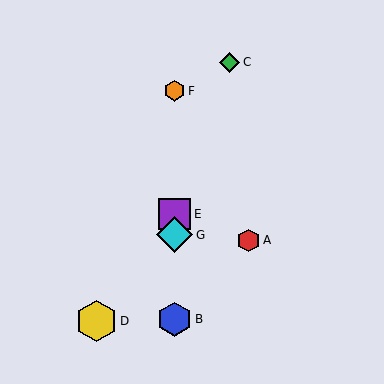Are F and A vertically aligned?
No, F is at x≈175 and A is at x≈248.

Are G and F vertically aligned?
Yes, both are at x≈175.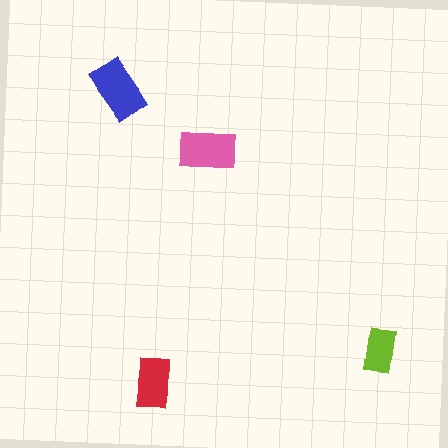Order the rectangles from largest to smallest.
the blue one, the pink one, the red one, the lime one.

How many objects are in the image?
There are 4 objects in the image.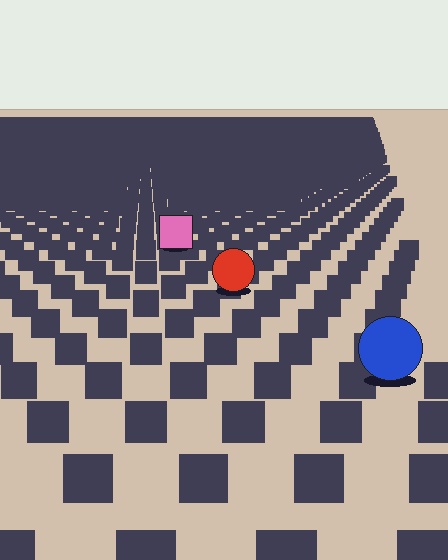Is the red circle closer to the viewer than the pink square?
Yes. The red circle is closer — you can tell from the texture gradient: the ground texture is coarser near it.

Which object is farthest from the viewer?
The pink square is farthest from the viewer. It appears smaller and the ground texture around it is denser.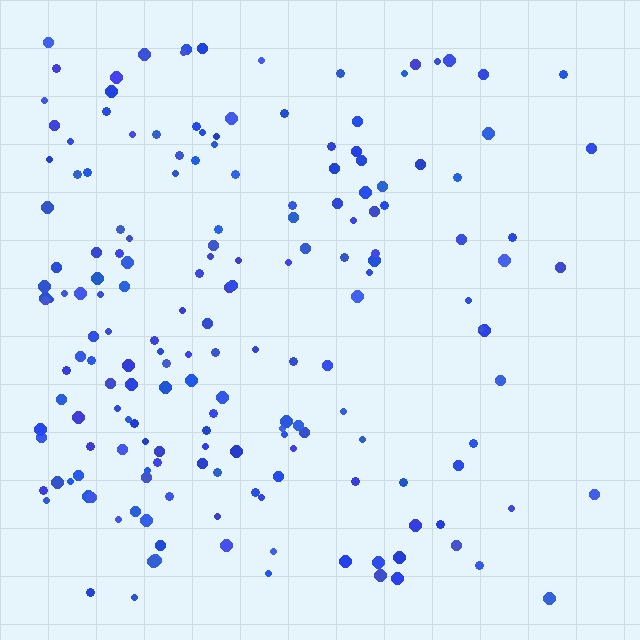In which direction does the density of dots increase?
From right to left, with the left side densest.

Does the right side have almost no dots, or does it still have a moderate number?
Still a moderate number, just noticeably fewer than the left.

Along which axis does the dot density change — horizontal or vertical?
Horizontal.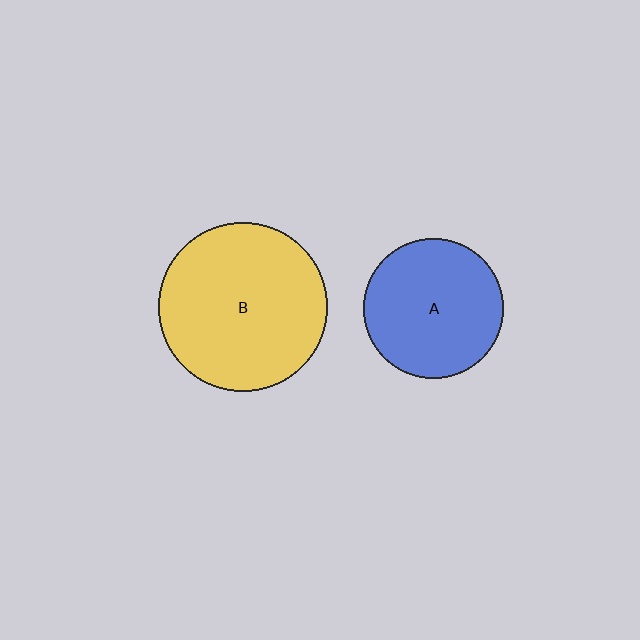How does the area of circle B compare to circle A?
Approximately 1.5 times.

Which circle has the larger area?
Circle B (yellow).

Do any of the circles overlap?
No, none of the circles overlap.